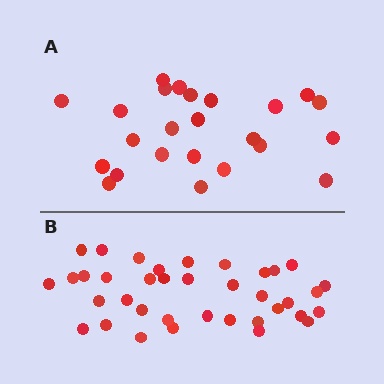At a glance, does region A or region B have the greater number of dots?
Region B (the bottom region) has more dots.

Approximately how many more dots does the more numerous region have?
Region B has approximately 15 more dots than region A.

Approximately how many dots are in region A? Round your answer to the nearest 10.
About 20 dots. (The exact count is 24, which rounds to 20.)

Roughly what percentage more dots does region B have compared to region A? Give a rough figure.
About 55% more.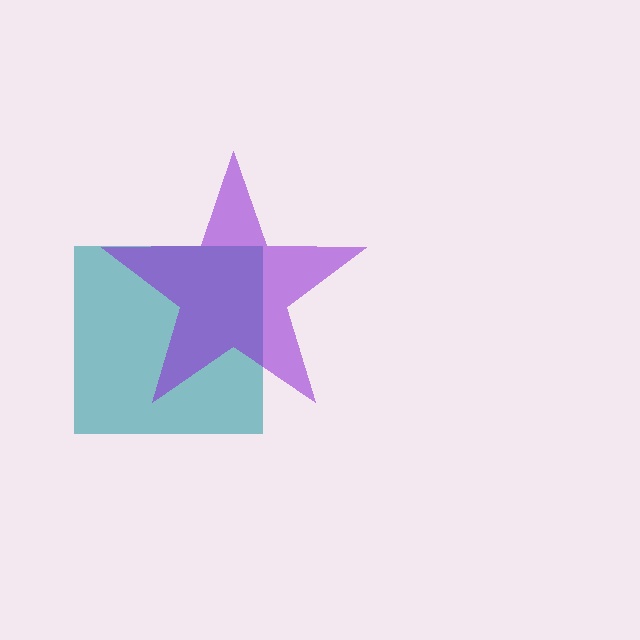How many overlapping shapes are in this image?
There are 2 overlapping shapes in the image.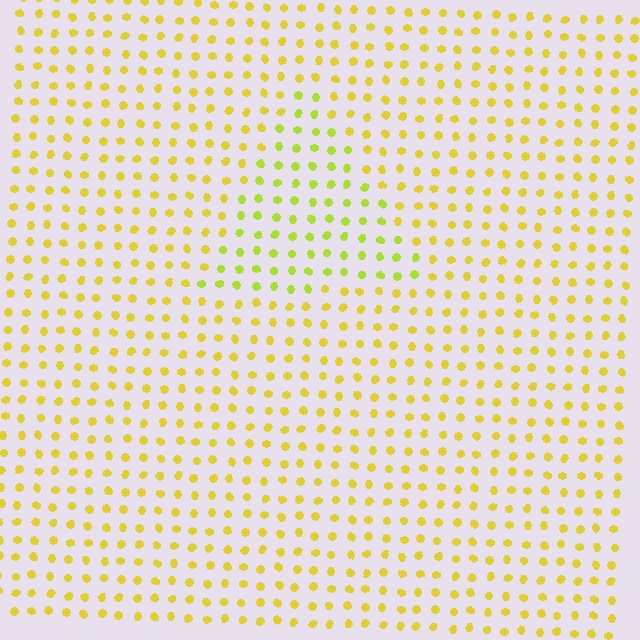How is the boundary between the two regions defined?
The boundary is defined purely by a slight shift in hue (about 26 degrees). Spacing, size, and orientation are identical on both sides.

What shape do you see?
I see a triangle.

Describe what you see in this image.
The image is filled with small yellow elements in a uniform arrangement. A triangle-shaped region is visible where the elements are tinted to a slightly different hue, forming a subtle color boundary.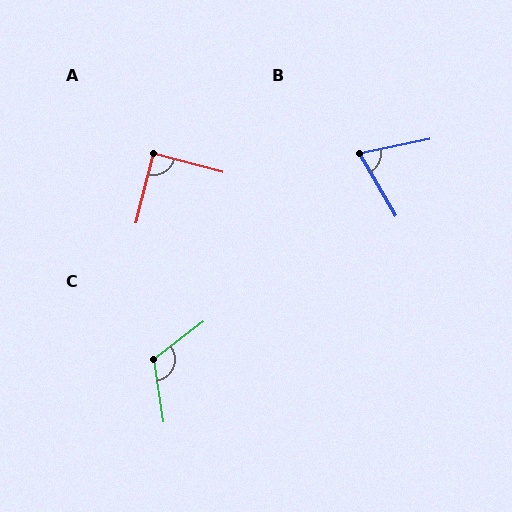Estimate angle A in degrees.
Approximately 89 degrees.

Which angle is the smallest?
B, at approximately 71 degrees.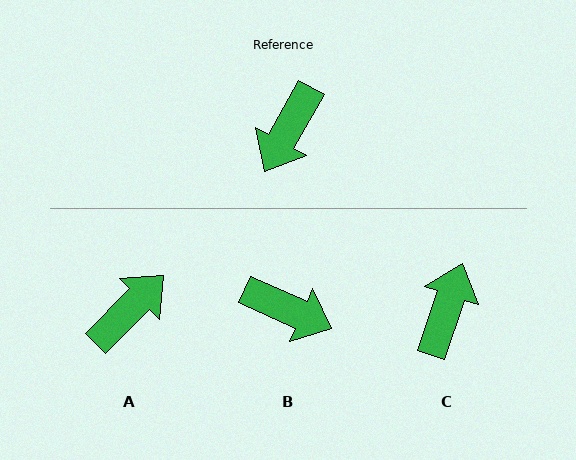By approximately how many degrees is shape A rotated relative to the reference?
Approximately 165 degrees counter-clockwise.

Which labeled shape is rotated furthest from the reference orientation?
C, about 169 degrees away.